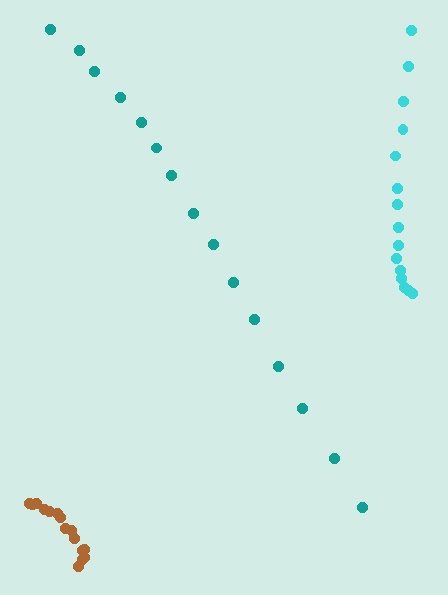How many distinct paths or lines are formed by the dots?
There are 3 distinct paths.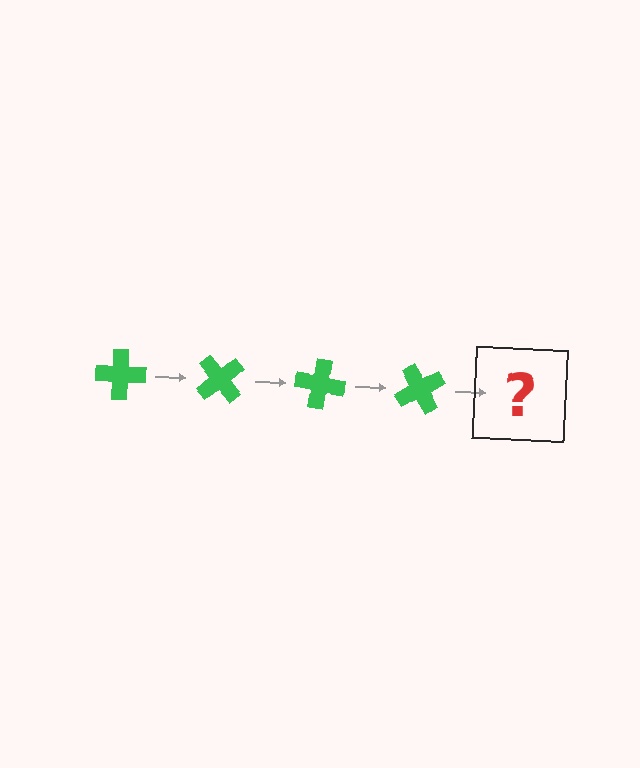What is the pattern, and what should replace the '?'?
The pattern is that the cross rotates 50 degrees each step. The '?' should be a green cross rotated 200 degrees.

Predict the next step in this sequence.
The next step is a green cross rotated 200 degrees.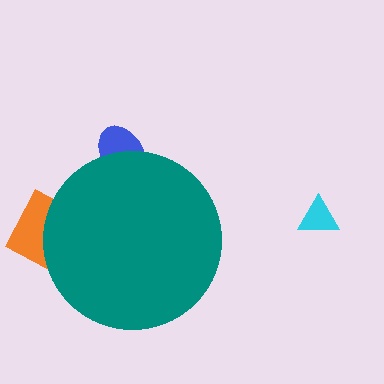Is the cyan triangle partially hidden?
No, the cyan triangle is fully visible.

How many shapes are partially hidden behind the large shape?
2 shapes are partially hidden.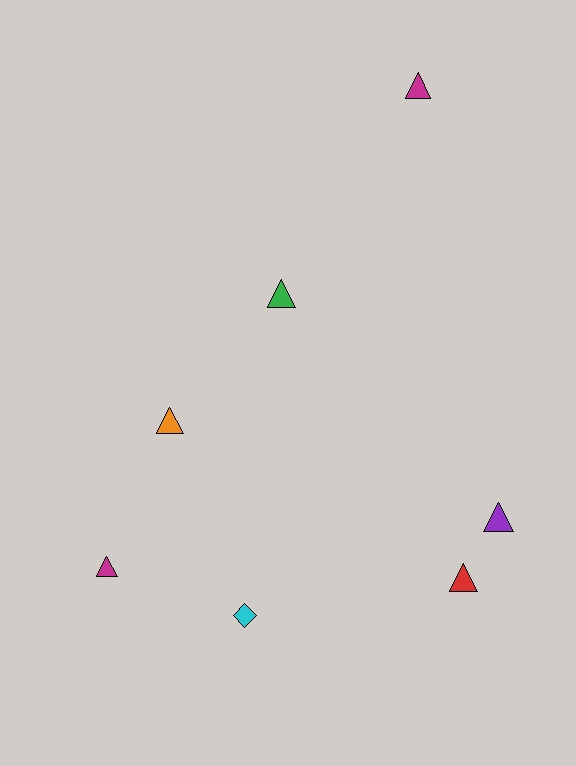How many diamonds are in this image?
There is 1 diamond.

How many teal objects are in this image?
There are no teal objects.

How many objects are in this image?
There are 7 objects.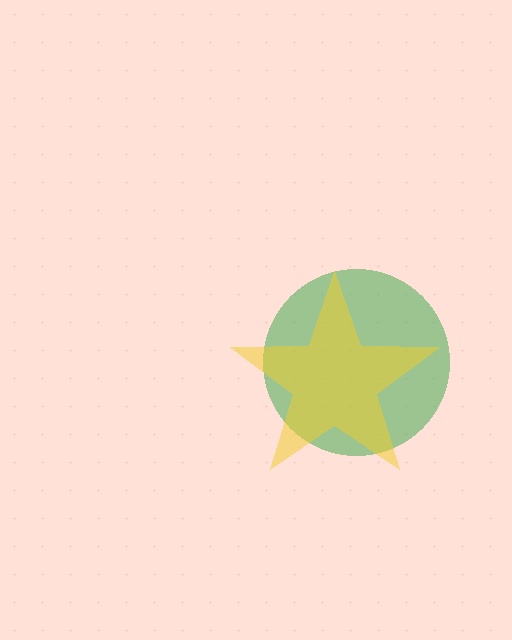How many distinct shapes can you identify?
There are 2 distinct shapes: a green circle, a yellow star.